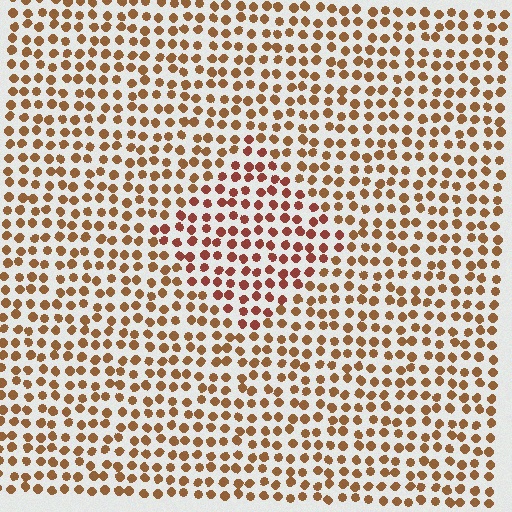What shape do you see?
I see a diamond.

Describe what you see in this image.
The image is filled with small brown elements in a uniform arrangement. A diamond-shaped region is visible where the elements are tinted to a slightly different hue, forming a subtle color boundary.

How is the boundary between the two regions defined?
The boundary is defined purely by a slight shift in hue (about 23 degrees). Spacing, size, and orientation are identical on both sides.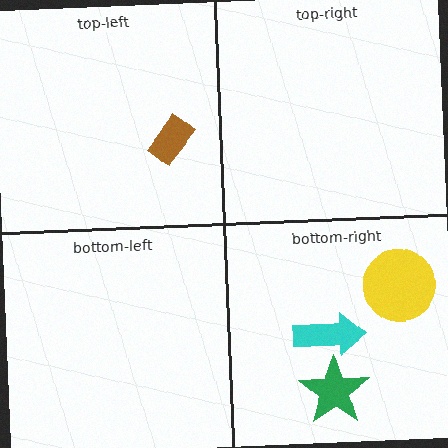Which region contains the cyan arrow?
The bottom-right region.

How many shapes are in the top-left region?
1.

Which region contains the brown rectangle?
The top-left region.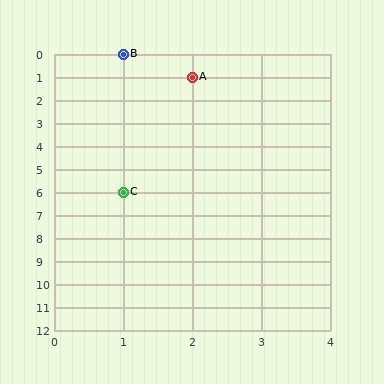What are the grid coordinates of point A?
Point A is at grid coordinates (2, 1).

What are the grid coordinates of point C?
Point C is at grid coordinates (1, 6).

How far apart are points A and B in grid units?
Points A and B are 1 column and 1 row apart (about 1.4 grid units diagonally).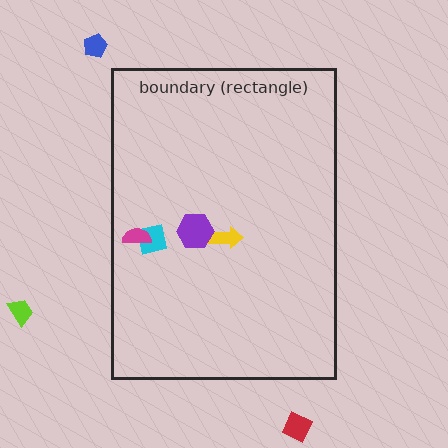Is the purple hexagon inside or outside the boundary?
Inside.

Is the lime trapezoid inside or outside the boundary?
Outside.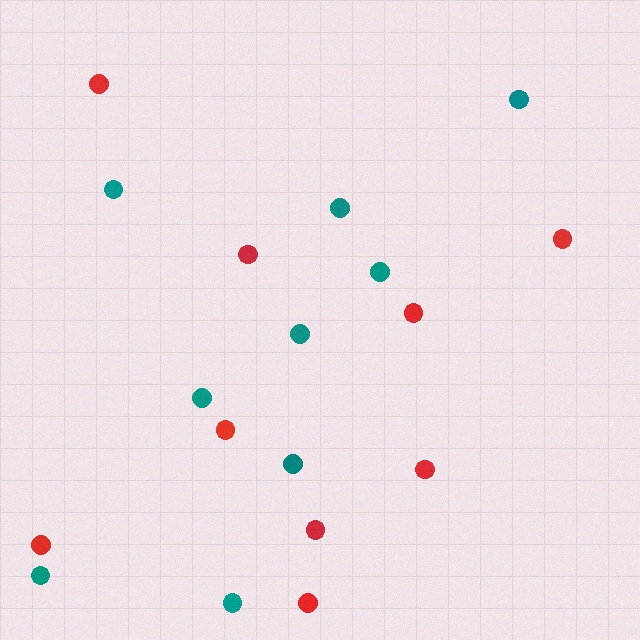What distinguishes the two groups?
There are 2 groups: one group of red circles (9) and one group of teal circles (9).